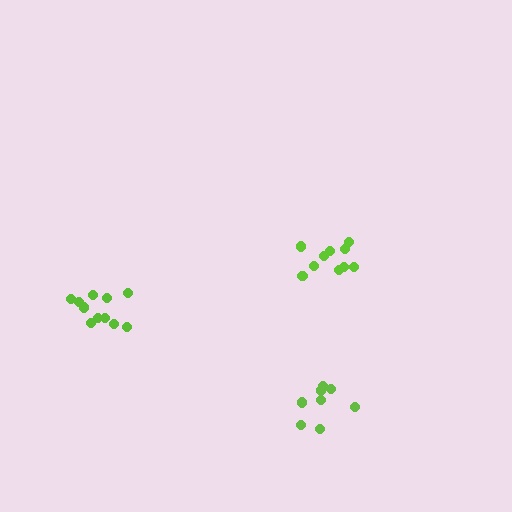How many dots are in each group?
Group 1: 10 dots, Group 2: 11 dots, Group 3: 8 dots (29 total).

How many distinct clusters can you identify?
There are 3 distinct clusters.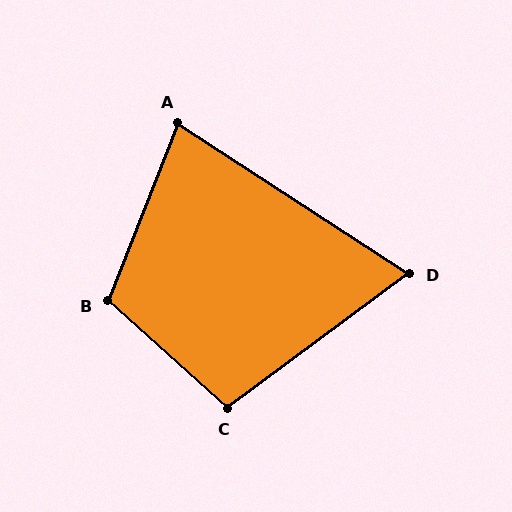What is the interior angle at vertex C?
Approximately 102 degrees (obtuse).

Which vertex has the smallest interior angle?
D, at approximately 70 degrees.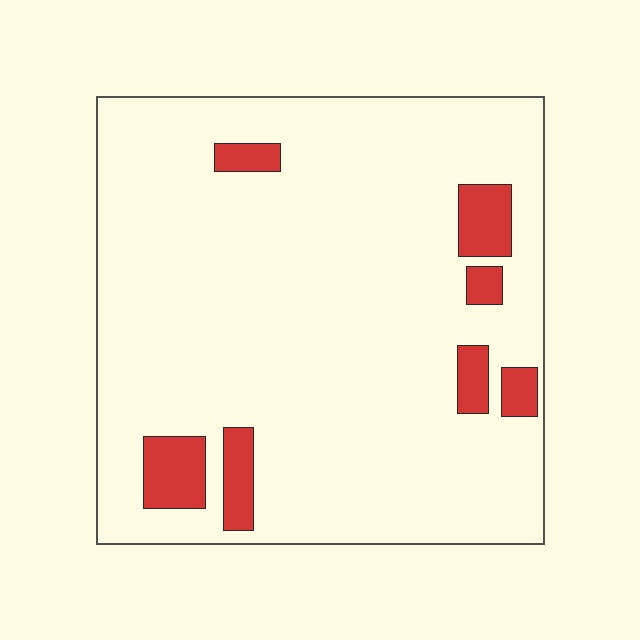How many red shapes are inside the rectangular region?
7.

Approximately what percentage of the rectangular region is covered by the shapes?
Approximately 10%.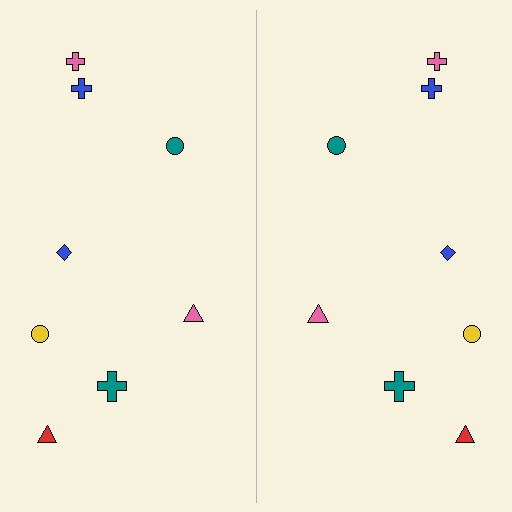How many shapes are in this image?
There are 16 shapes in this image.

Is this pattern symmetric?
Yes, this pattern has bilateral (reflection) symmetry.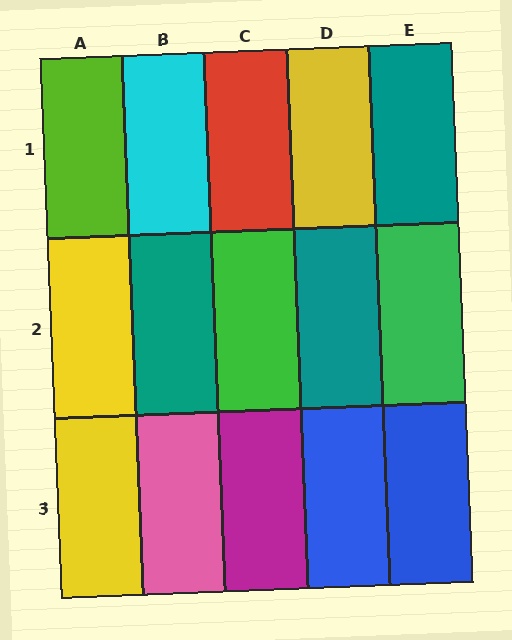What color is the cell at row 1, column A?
Lime.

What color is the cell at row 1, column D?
Yellow.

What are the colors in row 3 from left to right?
Yellow, pink, magenta, blue, blue.